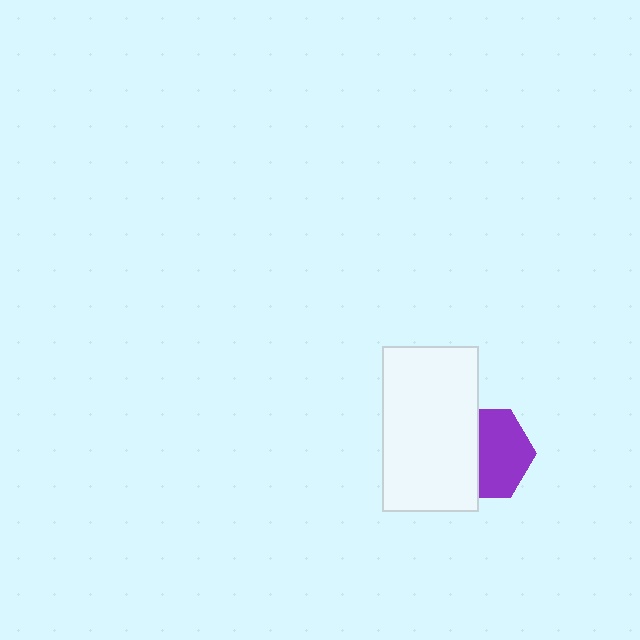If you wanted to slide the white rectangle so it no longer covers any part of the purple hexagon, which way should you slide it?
Slide it left — that is the most direct way to separate the two shapes.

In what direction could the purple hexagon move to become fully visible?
The purple hexagon could move right. That would shift it out from behind the white rectangle entirely.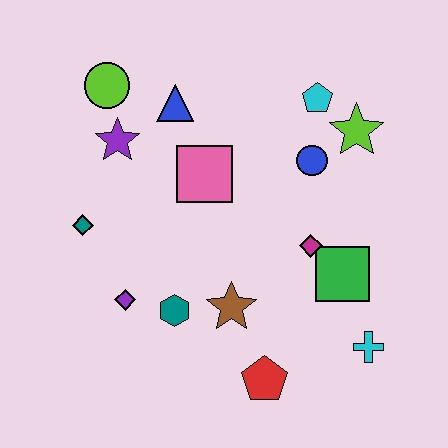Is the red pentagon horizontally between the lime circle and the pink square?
No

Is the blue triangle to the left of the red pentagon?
Yes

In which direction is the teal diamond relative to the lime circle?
The teal diamond is below the lime circle.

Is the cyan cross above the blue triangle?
No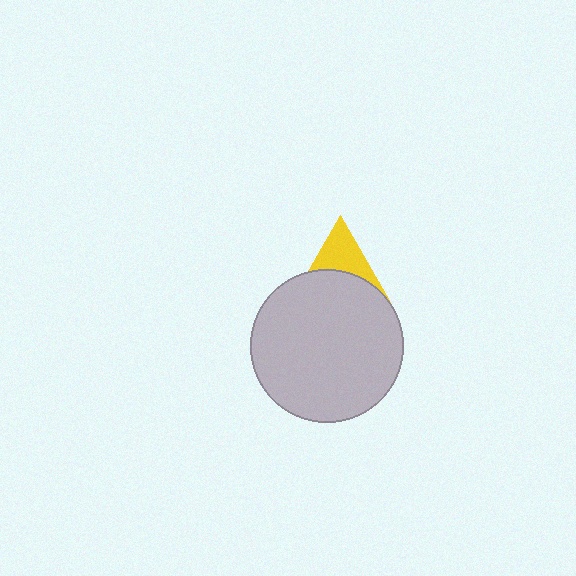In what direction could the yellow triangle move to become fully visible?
The yellow triangle could move up. That would shift it out from behind the light gray circle entirely.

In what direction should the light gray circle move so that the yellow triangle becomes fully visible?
The light gray circle should move down. That is the shortest direction to clear the overlap and leave the yellow triangle fully visible.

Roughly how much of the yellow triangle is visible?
About half of it is visible (roughly 45%).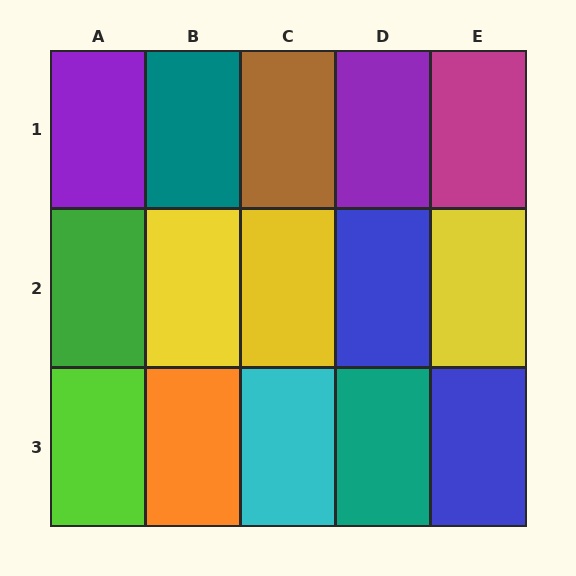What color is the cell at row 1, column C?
Brown.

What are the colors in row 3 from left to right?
Lime, orange, cyan, teal, blue.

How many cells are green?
1 cell is green.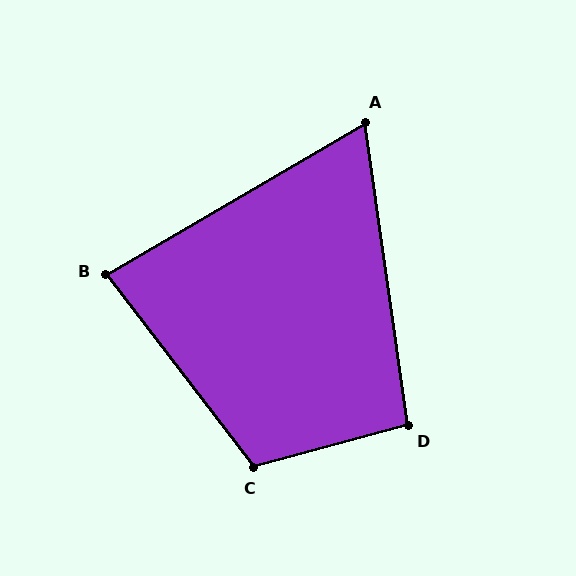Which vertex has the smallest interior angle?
A, at approximately 68 degrees.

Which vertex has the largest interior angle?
C, at approximately 112 degrees.